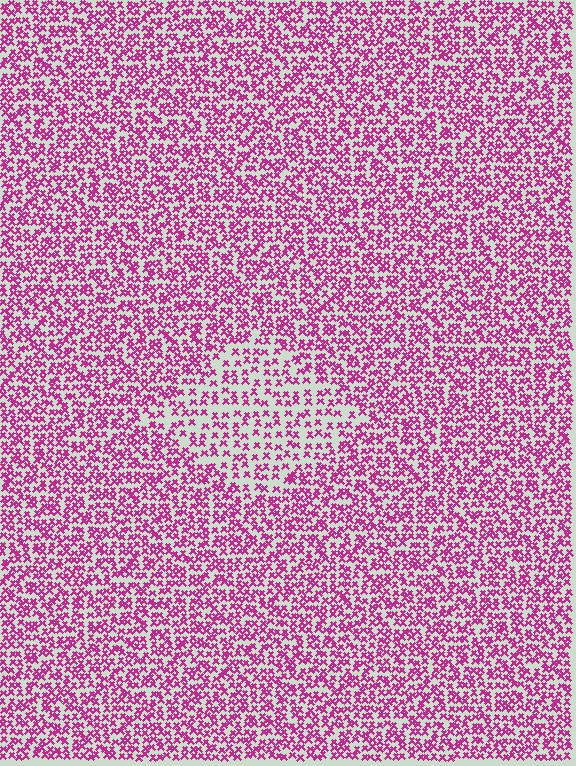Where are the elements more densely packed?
The elements are more densely packed outside the diamond boundary.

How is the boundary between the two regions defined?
The boundary is defined by a change in element density (approximately 1.8x ratio). All elements are the same color, size, and shape.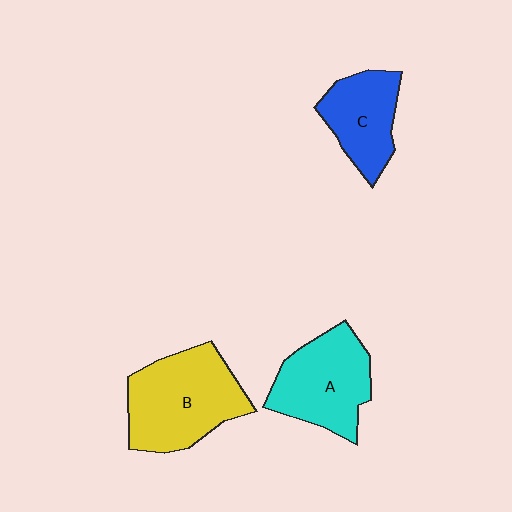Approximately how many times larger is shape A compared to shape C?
Approximately 1.3 times.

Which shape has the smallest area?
Shape C (blue).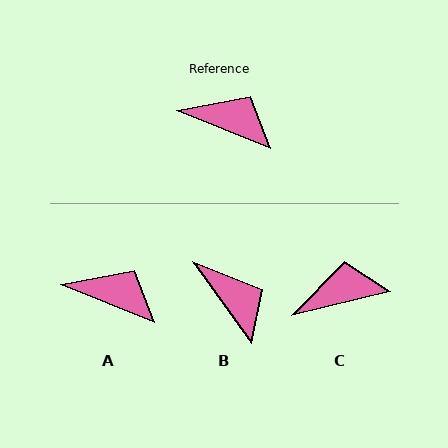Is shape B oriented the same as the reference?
No, it is off by about 32 degrees.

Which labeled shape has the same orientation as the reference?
A.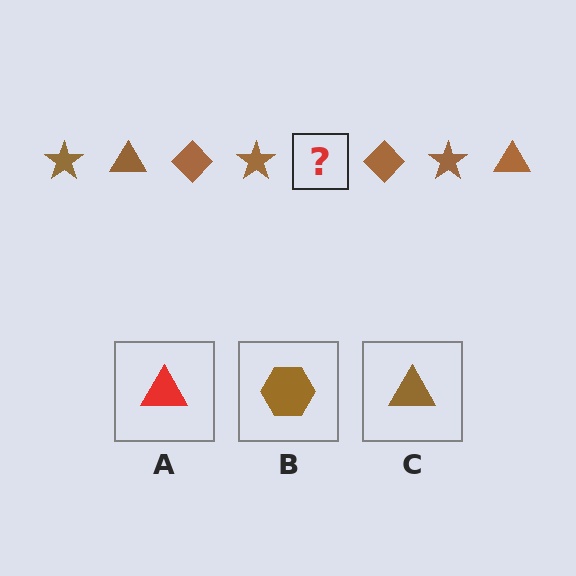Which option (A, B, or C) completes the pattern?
C.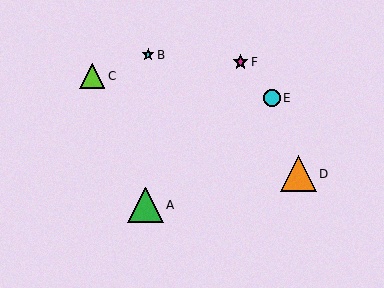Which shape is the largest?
The orange triangle (labeled D) is the largest.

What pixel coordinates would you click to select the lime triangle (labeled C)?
Click at (92, 76) to select the lime triangle C.